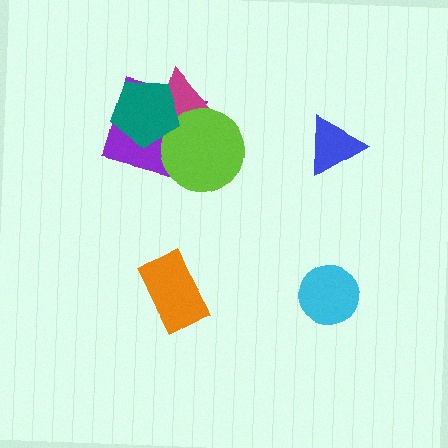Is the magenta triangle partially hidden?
Yes, it is partially covered by another shape.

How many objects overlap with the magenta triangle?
3 objects overlap with the magenta triangle.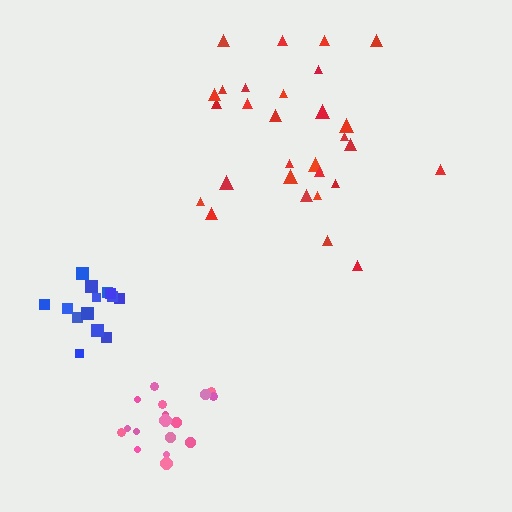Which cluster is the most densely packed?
Blue.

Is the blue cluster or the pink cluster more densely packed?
Blue.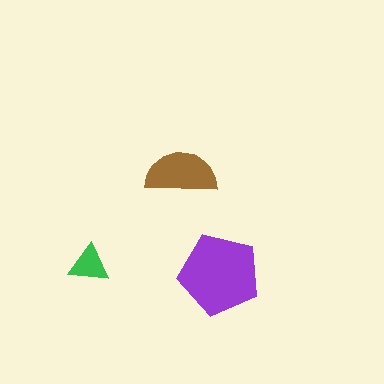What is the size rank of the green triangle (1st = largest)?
3rd.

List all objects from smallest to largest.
The green triangle, the brown semicircle, the purple pentagon.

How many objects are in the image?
There are 3 objects in the image.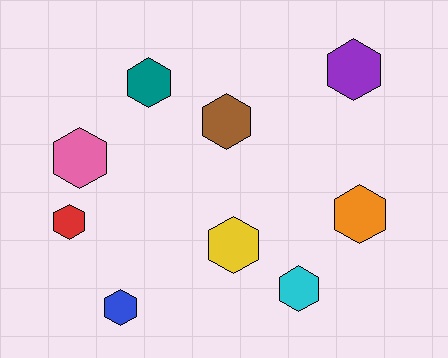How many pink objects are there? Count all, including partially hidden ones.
There is 1 pink object.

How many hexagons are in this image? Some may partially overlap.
There are 9 hexagons.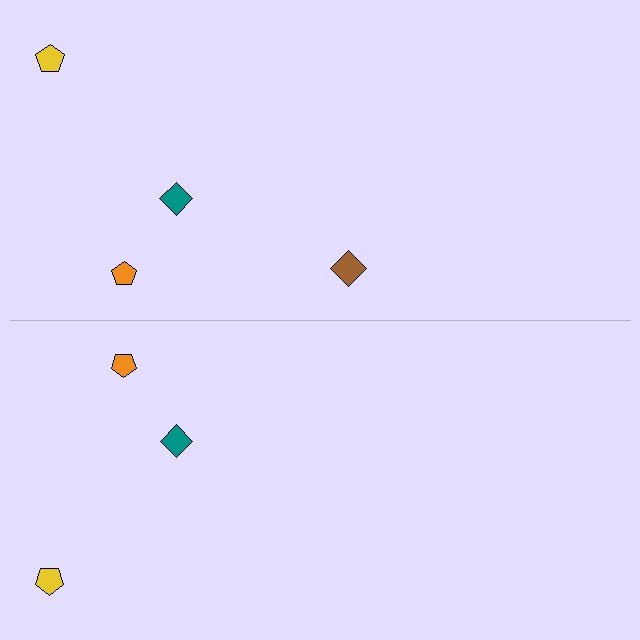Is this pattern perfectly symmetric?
No, the pattern is not perfectly symmetric. A brown diamond is missing from the bottom side.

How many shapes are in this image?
There are 7 shapes in this image.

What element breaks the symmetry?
A brown diamond is missing from the bottom side.